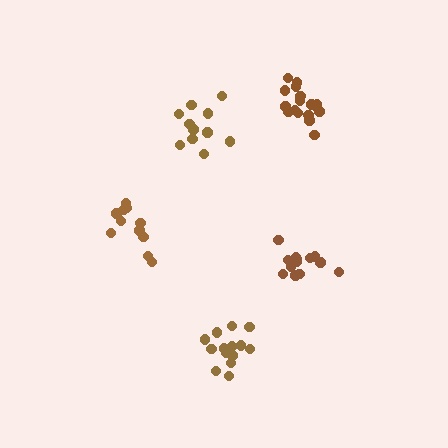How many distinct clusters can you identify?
There are 5 distinct clusters.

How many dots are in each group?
Group 1: 17 dots, Group 2: 11 dots, Group 3: 14 dots, Group 4: 12 dots, Group 5: 13 dots (67 total).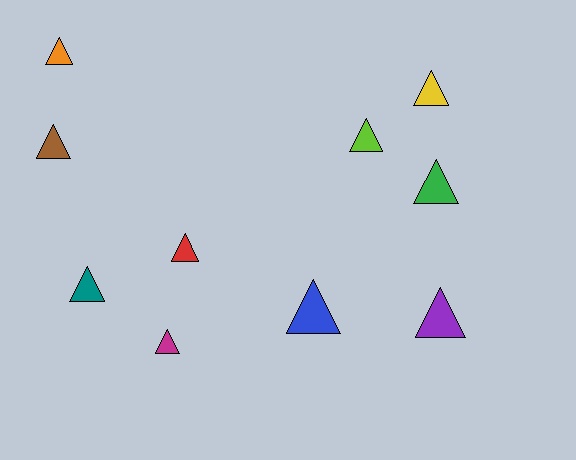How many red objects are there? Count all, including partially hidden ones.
There is 1 red object.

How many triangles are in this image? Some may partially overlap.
There are 10 triangles.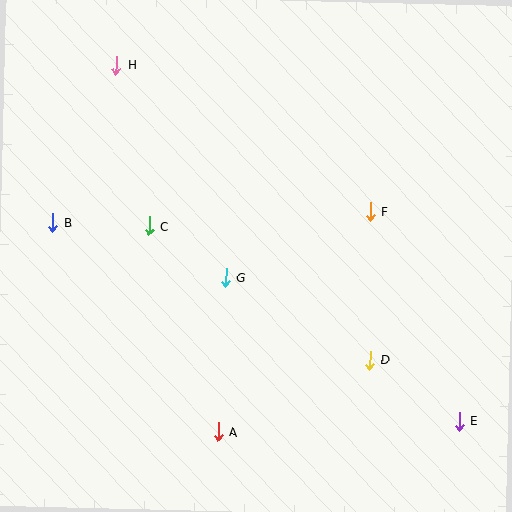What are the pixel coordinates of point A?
Point A is at (218, 432).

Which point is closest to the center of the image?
Point G at (226, 278) is closest to the center.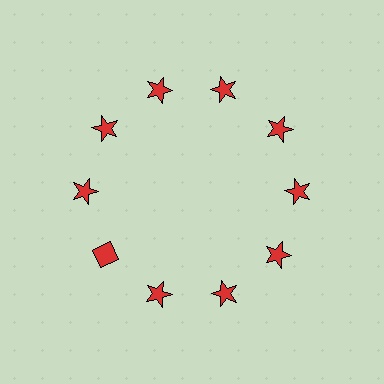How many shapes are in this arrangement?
There are 10 shapes arranged in a ring pattern.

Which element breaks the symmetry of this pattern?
The red diamond at roughly the 8 o'clock position breaks the symmetry. All other shapes are red stars.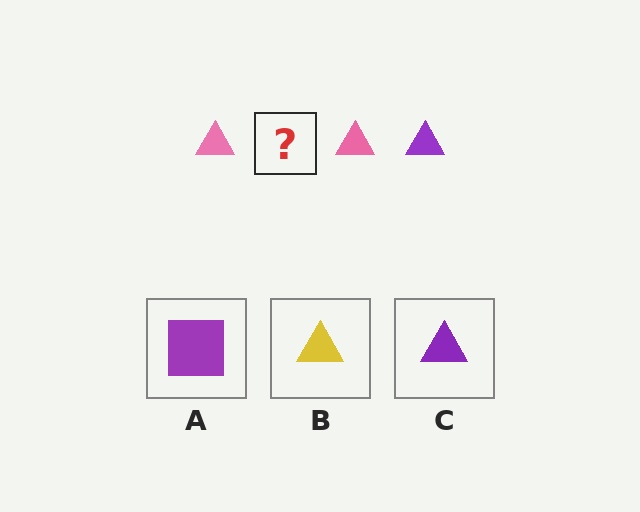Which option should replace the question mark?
Option C.